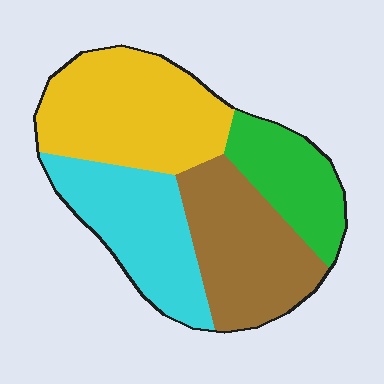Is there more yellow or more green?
Yellow.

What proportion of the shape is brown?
Brown takes up about one quarter (1/4) of the shape.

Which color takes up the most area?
Yellow, at roughly 30%.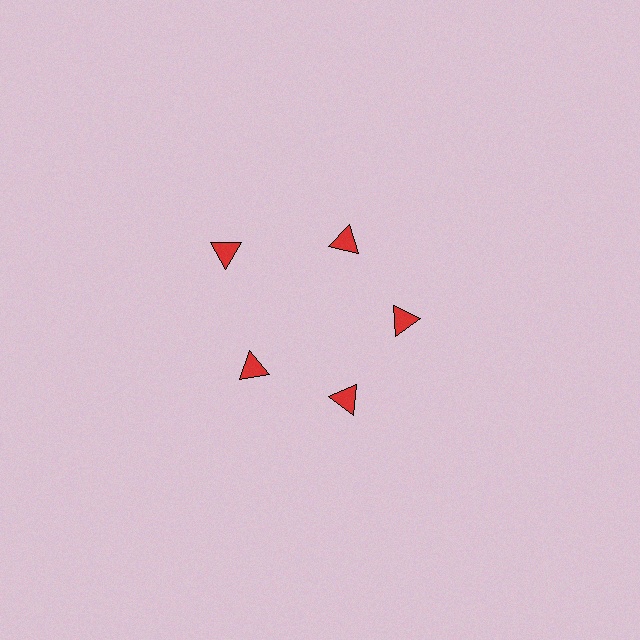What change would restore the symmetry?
The symmetry would be restored by moving it inward, back onto the ring so that all 5 triangles sit at equal angles and equal distance from the center.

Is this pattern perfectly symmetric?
No. The 5 red triangles are arranged in a ring, but one element near the 10 o'clock position is pushed outward from the center, breaking the 5-fold rotational symmetry.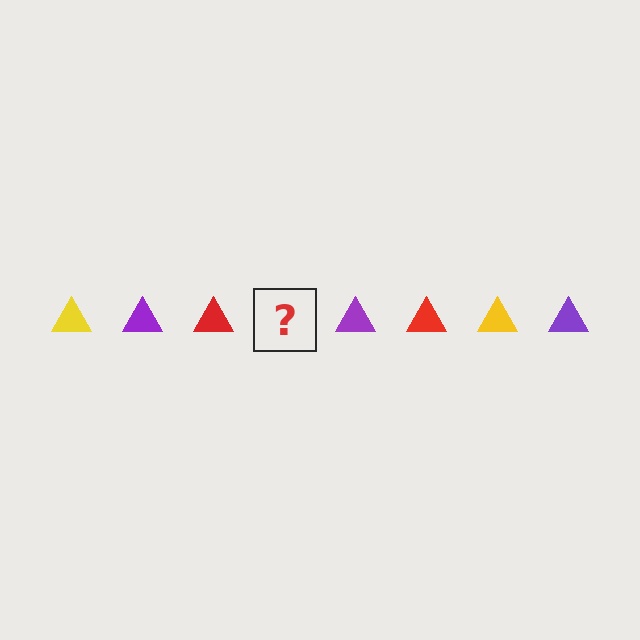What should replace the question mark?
The question mark should be replaced with a yellow triangle.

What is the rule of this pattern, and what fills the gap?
The rule is that the pattern cycles through yellow, purple, red triangles. The gap should be filled with a yellow triangle.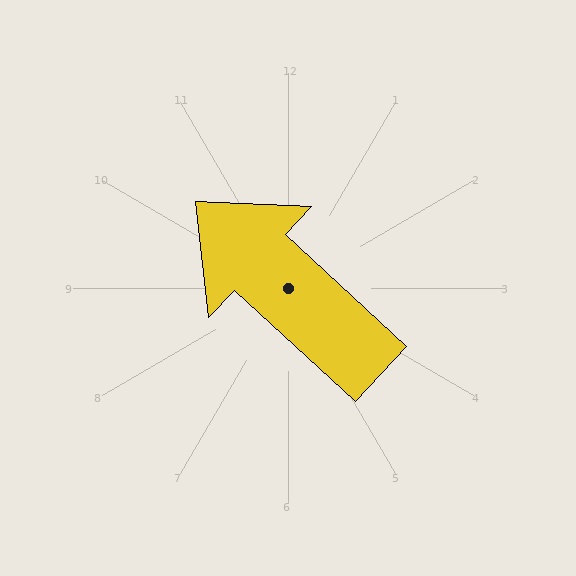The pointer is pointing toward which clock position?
Roughly 10 o'clock.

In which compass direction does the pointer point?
Northwest.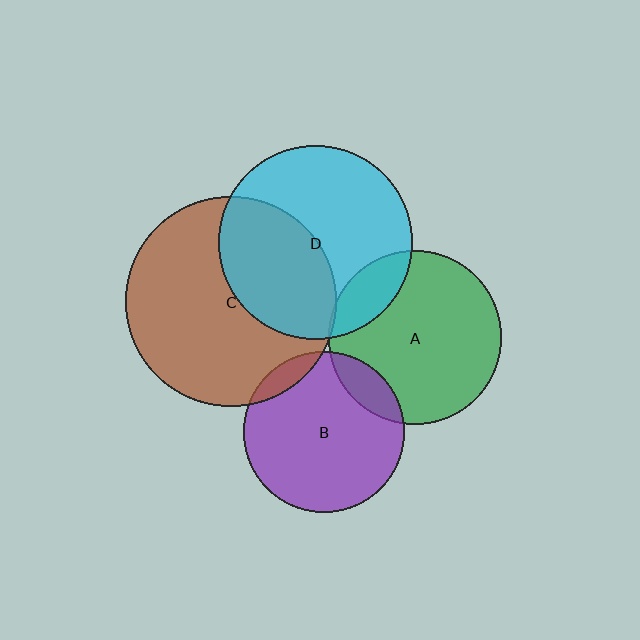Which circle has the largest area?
Circle C (brown).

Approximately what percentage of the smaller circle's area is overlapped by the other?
Approximately 10%.